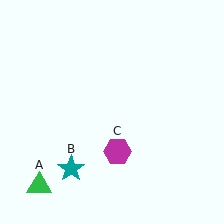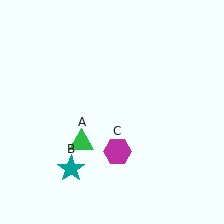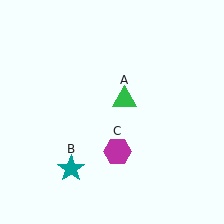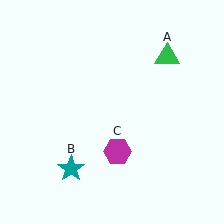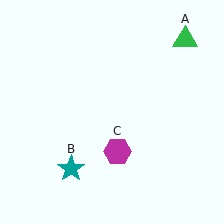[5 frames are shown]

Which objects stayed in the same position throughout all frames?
Teal star (object B) and magenta hexagon (object C) remained stationary.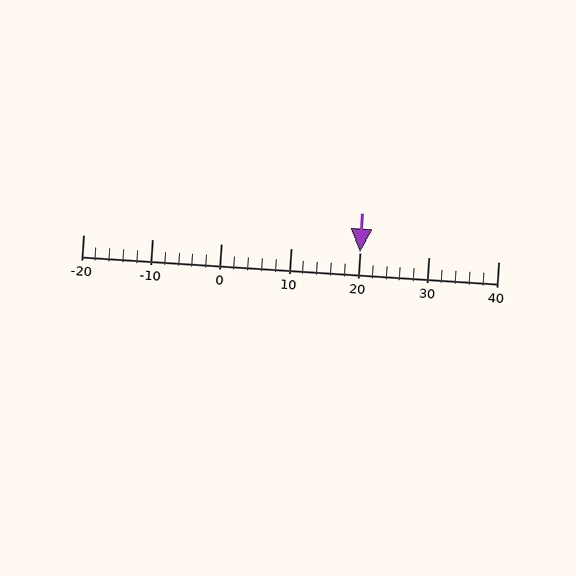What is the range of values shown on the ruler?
The ruler shows values from -20 to 40.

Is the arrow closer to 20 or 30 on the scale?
The arrow is closer to 20.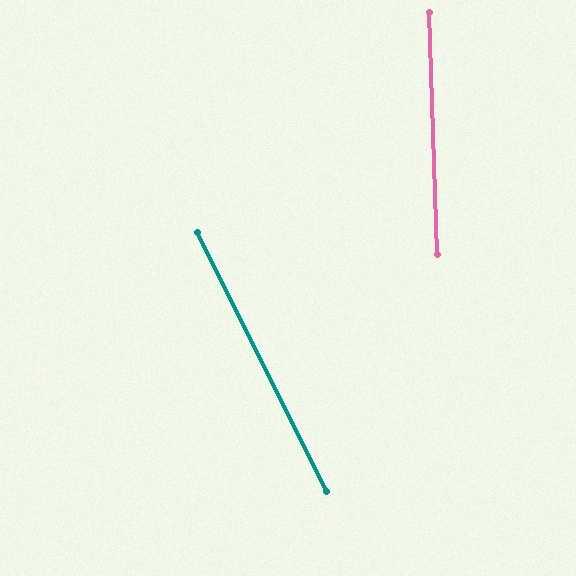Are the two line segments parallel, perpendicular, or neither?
Neither parallel nor perpendicular — they differ by about 25°.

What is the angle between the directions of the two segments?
Approximately 25 degrees.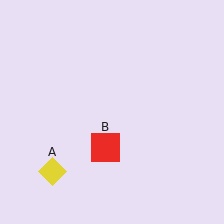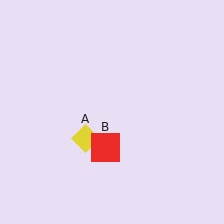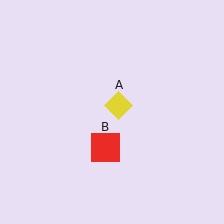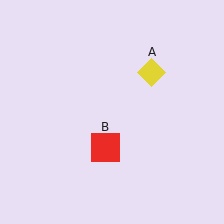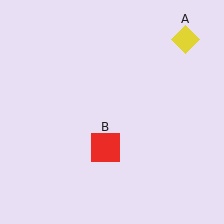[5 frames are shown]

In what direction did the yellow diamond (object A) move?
The yellow diamond (object A) moved up and to the right.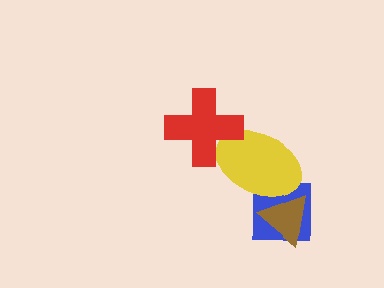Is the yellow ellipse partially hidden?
Yes, it is partially covered by another shape.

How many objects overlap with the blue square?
2 objects overlap with the blue square.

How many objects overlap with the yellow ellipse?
3 objects overlap with the yellow ellipse.